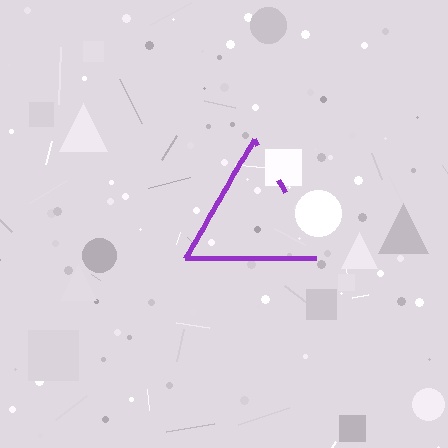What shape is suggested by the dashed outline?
The dashed outline suggests a triangle.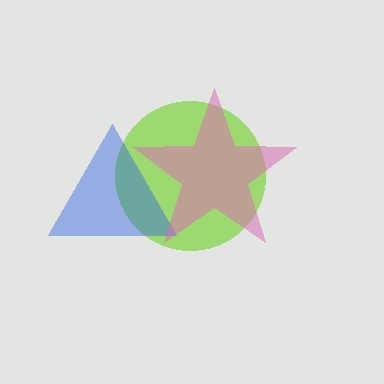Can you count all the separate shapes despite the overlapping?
Yes, there are 3 separate shapes.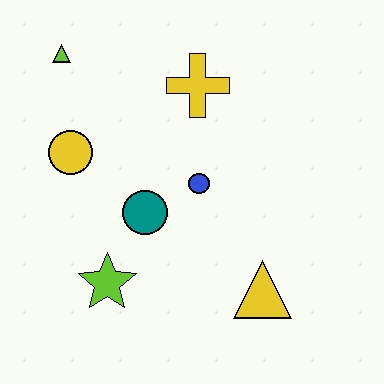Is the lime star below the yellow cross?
Yes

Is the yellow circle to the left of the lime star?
Yes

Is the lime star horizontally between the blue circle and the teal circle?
No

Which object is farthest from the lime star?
The lime triangle is farthest from the lime star.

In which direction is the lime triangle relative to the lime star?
The lime triangle is above the lime star.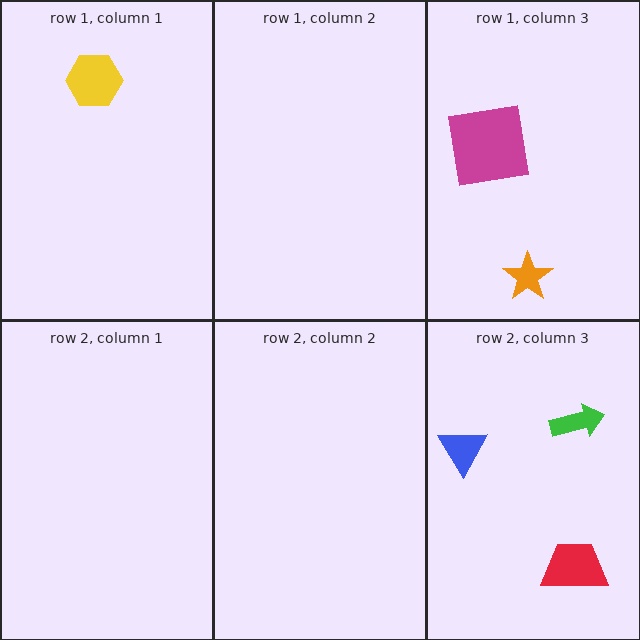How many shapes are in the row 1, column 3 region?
2.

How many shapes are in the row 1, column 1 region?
1.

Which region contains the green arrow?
The row 2, column 3 region.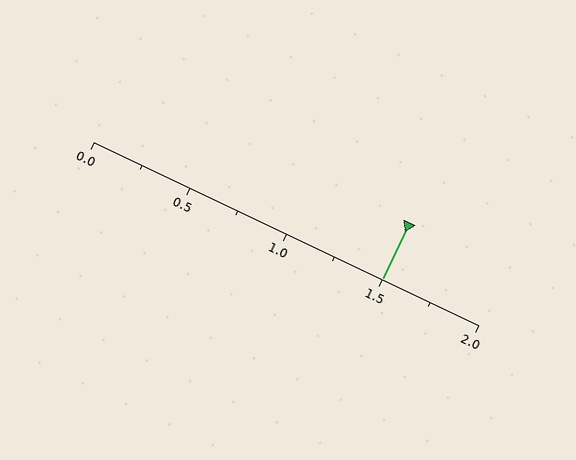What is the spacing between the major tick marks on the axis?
The major ticks are spaced 0.5 apart.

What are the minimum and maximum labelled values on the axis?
The axis runs from 0.0 to 2.0.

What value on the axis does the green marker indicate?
The marker indicates approximately 1.5.